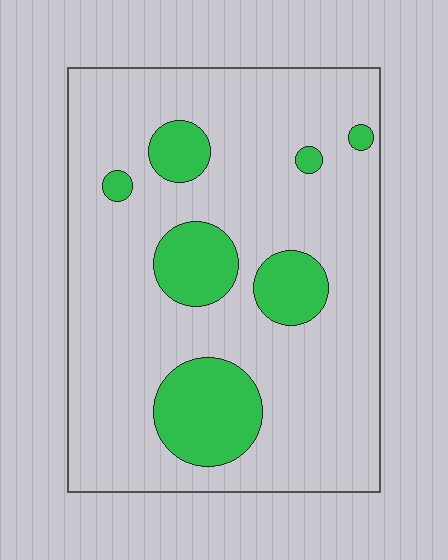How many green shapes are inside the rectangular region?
7.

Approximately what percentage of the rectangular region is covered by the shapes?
Approximately 20%.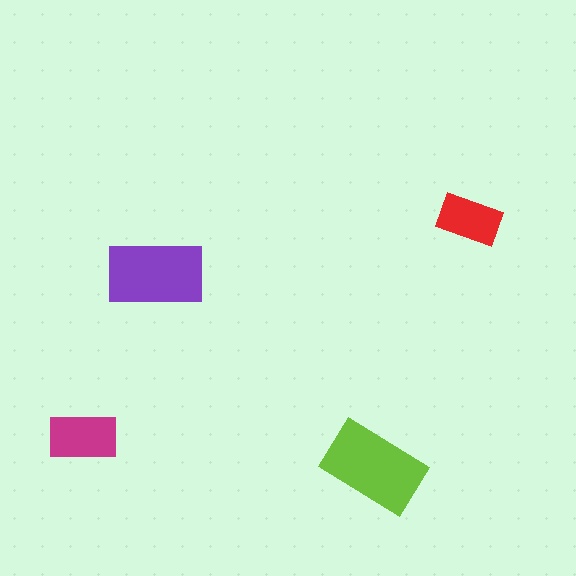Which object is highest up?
The red rectangle is topmost.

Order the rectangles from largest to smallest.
the lime one, the purple one, the magenta one, the red one.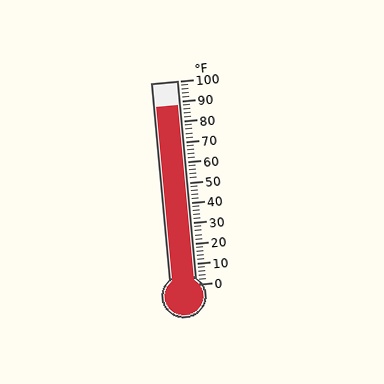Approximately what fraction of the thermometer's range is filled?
The thermometer is filled to approximately 90% of its range.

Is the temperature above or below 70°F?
The temperature is above 70°F.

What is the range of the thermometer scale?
The thermometer scale ranges from 0°F to 100°F.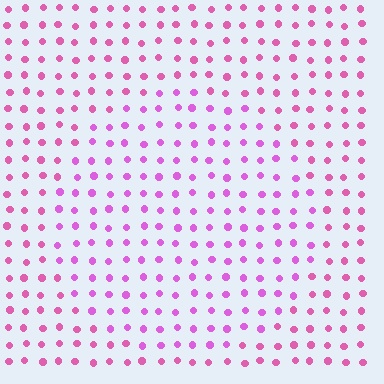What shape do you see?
I see a circle.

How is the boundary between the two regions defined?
The boundary is defined purely by a slight shift in hue (about 24 degrees). Spacing, size, and orientation are identical on both sides.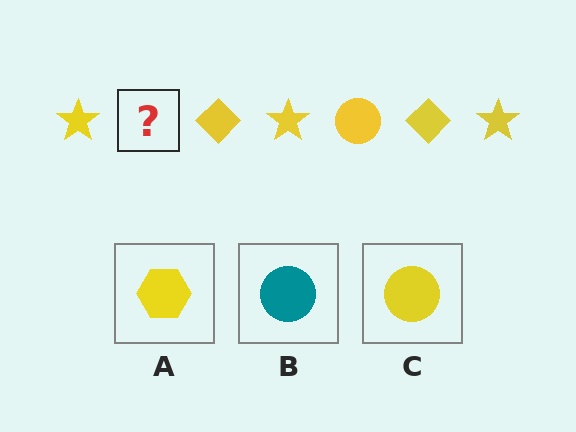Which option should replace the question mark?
Option C.